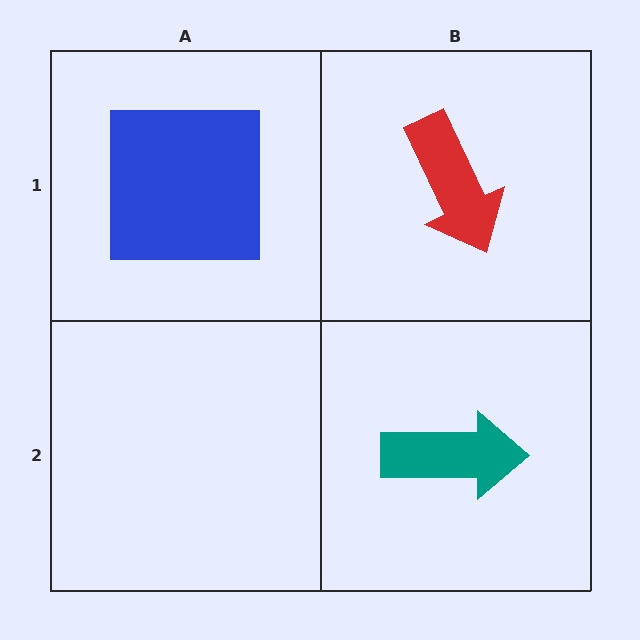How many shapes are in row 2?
1 shape.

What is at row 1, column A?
A blue square.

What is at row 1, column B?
A red arrow.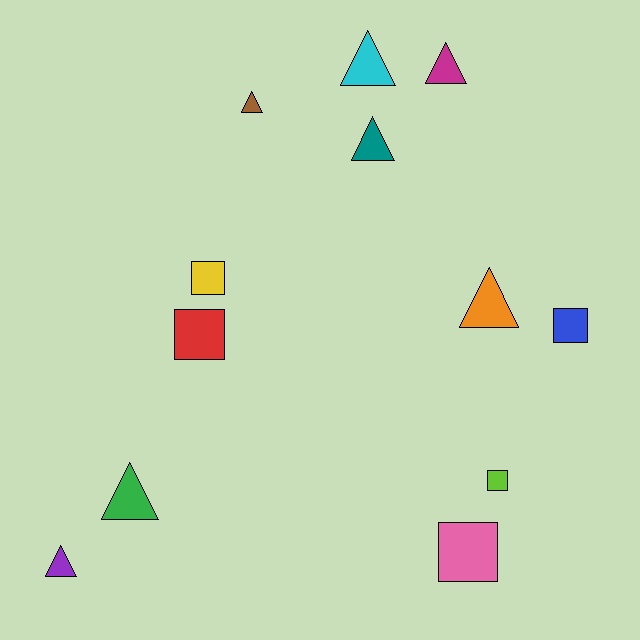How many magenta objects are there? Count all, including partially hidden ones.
There is 1 magenta object.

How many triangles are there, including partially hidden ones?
There are 7 triangles.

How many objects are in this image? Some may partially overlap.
There are 12 objects.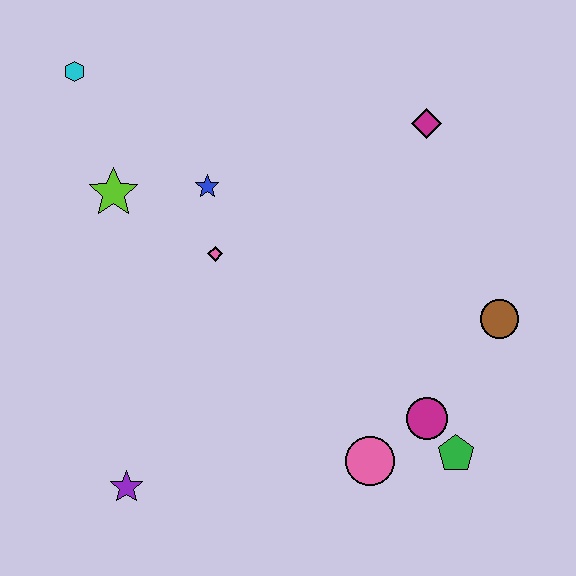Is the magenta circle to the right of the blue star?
Yes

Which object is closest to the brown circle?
The magenta circle is closest to the brown circle.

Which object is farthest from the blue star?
The green pentagon is farthest from the blue star.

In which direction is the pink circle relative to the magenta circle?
The pink circle is to the left of the magenta circle.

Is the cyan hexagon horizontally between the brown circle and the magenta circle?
No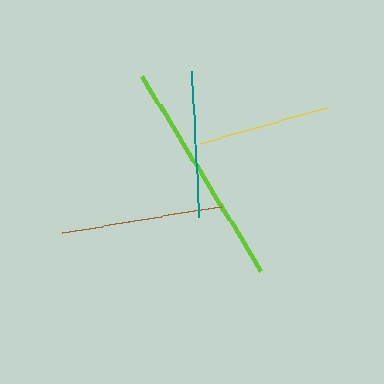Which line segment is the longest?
The lime line is the longest at approximately 229 pixels.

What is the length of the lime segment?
The lime segment is approximately 229 pixels long.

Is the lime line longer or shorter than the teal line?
The lime line is longer than the teal line.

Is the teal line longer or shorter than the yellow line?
The teal line is longer than the yellow line.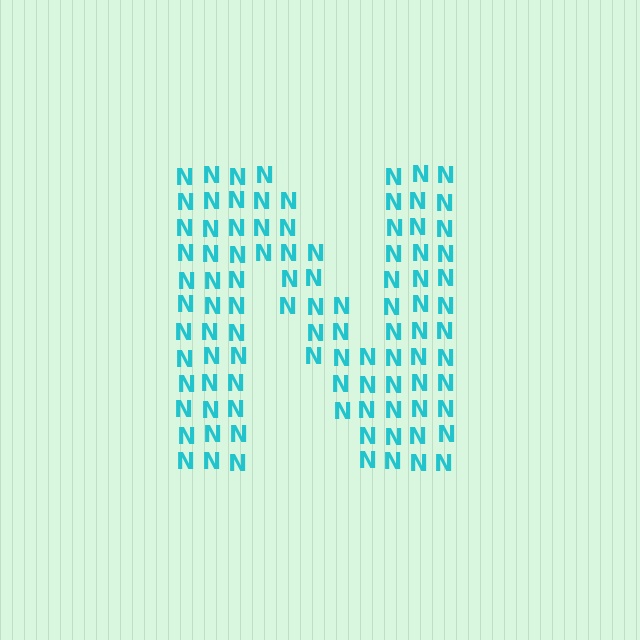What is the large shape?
The large shape is the letter N.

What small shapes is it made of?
It is made of small letter N's.